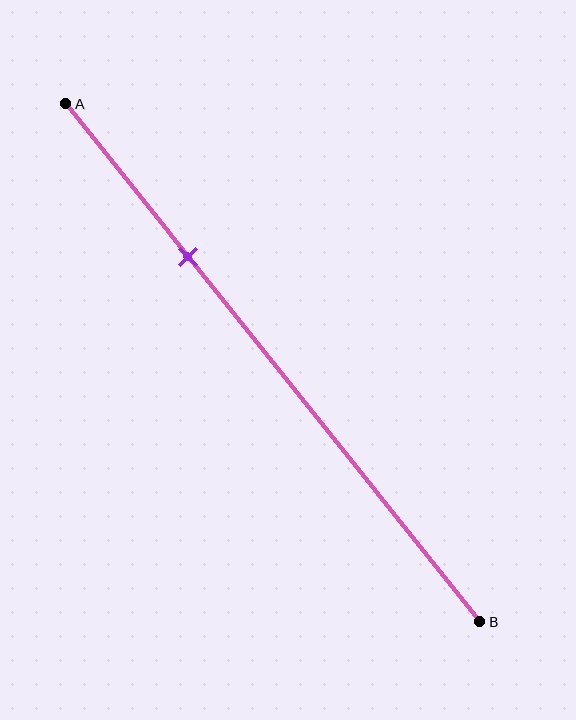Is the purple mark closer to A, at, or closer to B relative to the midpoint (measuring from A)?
The purple mark is closer to point A than the midpoint of segment AB.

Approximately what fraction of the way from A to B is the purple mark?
The purple mark is approximately 30% of the way from A to B.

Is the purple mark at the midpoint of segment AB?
No, the mark is at about 30% from A, not at the 50% midpoint.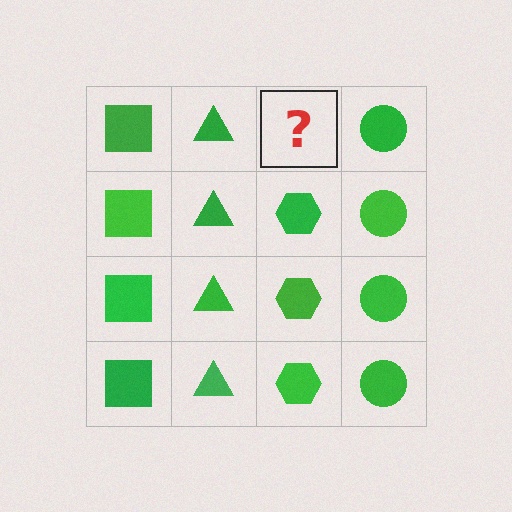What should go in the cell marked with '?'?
The missing cell should contain a green hexagon.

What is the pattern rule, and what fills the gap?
The rule is that each column has a consistent shape. The gap should be filled with a green hexagon.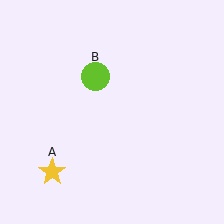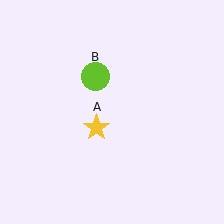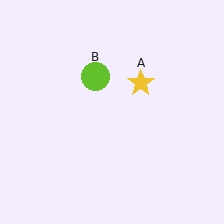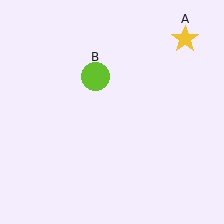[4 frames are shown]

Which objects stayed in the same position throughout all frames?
Lime circle (object B) remained stationary.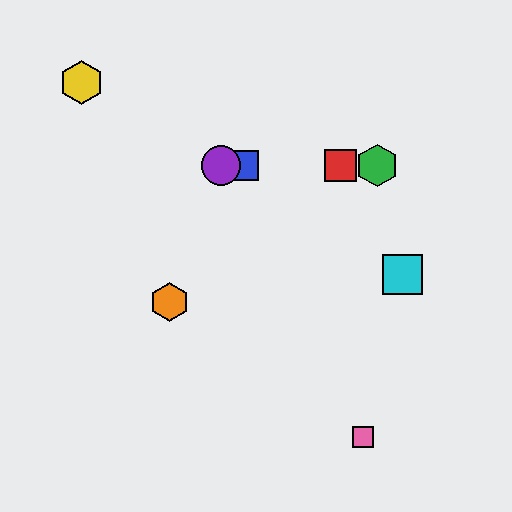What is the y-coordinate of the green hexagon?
The green hexagon is at y≈165.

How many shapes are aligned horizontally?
4 shapes (the red square, the blue square, the green hexagon, the purple circle) are aligned horizontally.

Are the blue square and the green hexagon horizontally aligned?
Yes, both are at y≈165.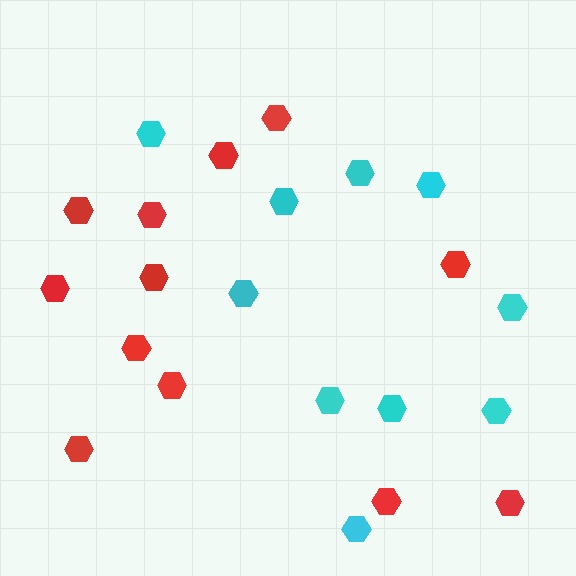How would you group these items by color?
There are 2 groups: one group of cyan hexagons (10) and one group of red hexagons (12).